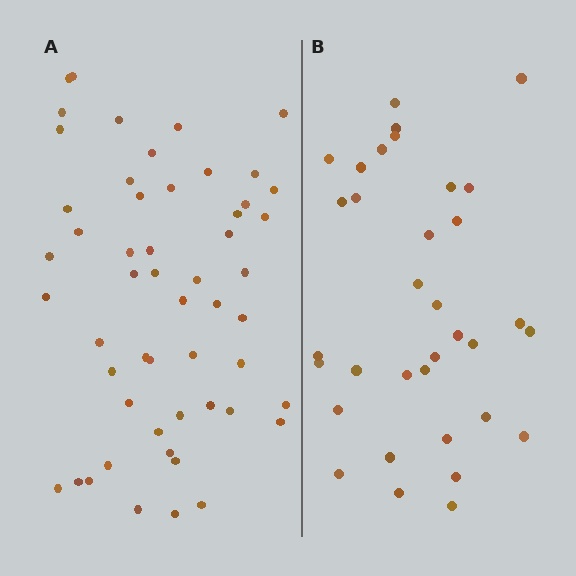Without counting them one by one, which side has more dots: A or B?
Region A (the left region) has more dots.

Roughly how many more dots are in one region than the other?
Region A has approximately 20 more dots than region B.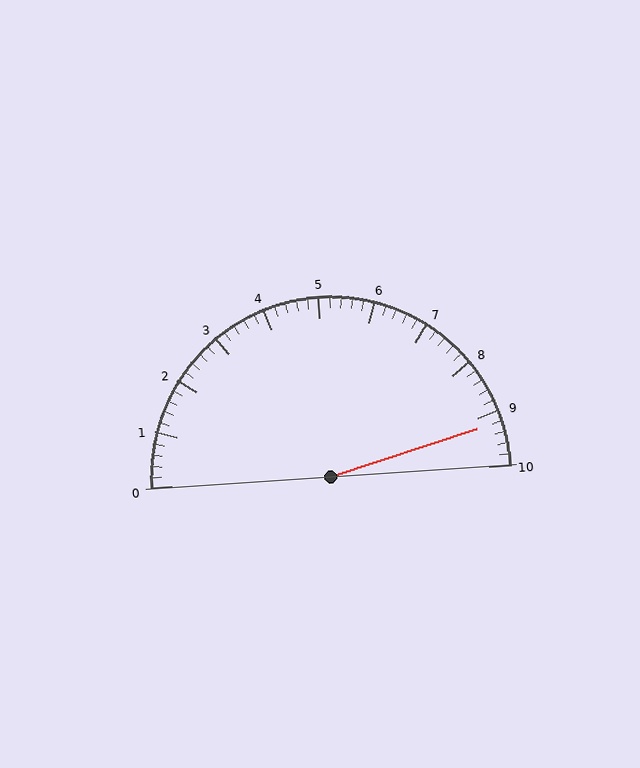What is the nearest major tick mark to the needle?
The nearest major tick mark is 9.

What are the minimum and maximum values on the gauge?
The gauge ranges from 0 to 10.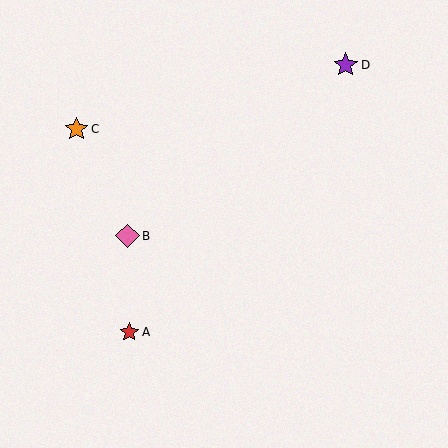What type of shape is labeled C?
Shape C is an orange star.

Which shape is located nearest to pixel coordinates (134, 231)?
The pink diamond (labeled B) at (127, 236) is nearest to that location.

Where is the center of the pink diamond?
The center of the pink diamond is at (127, 236).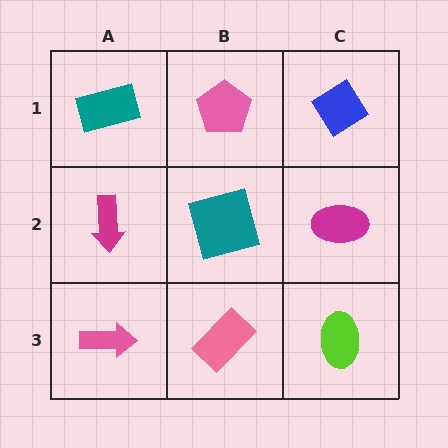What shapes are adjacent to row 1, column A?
A magenta arrow (row 2, column A), a pink pentagon (row 1, column B).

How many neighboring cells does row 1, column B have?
3.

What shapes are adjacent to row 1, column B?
A teal square (row 2, column B), a teal rectangle (row 1, column A), a blue diamond (row 1, column C).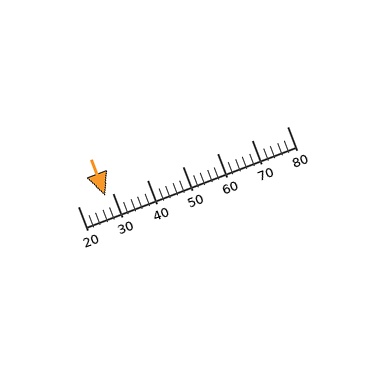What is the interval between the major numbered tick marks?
The major tick marks are spaced 10 units apart.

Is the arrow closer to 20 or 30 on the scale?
The arrow is closer to 30.